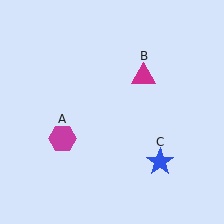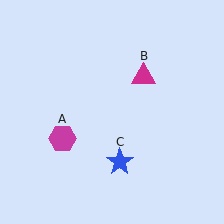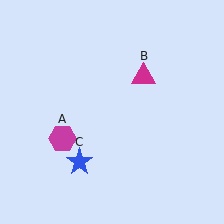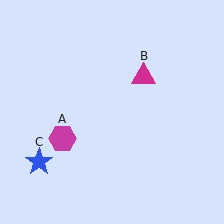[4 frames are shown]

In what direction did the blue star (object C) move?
The blue star (object C) moved left.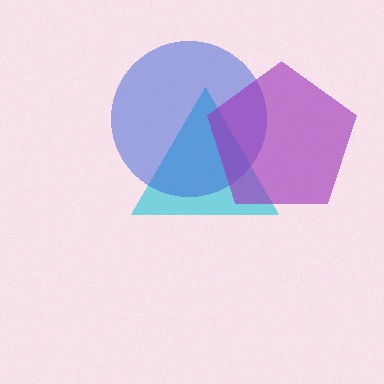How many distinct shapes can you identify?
There are 3 distinct shapes: a cyan triangle, a blue circle, a purple pentagon.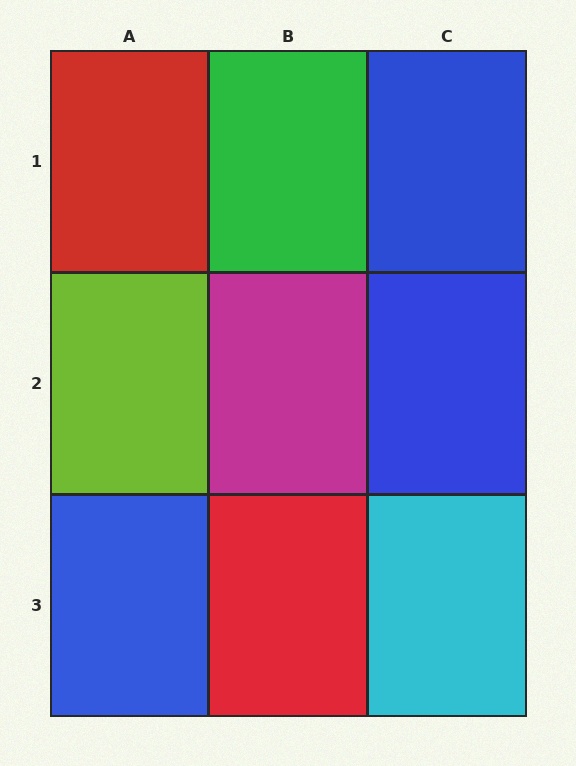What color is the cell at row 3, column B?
Red.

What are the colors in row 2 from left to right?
Lime, magenta, blue.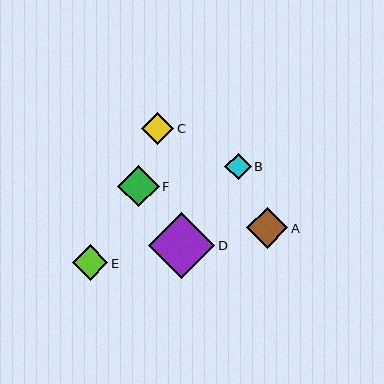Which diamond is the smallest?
Diamond B is the smallest with a size of approximately 26 pixels.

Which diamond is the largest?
Diamond D is the largest with a size of approximately 66 pixels.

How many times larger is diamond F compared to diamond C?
Diamond F is approximately 1.3 times the size of diamond C.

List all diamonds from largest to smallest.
From largest to smallest: D, F, A, E, C, B.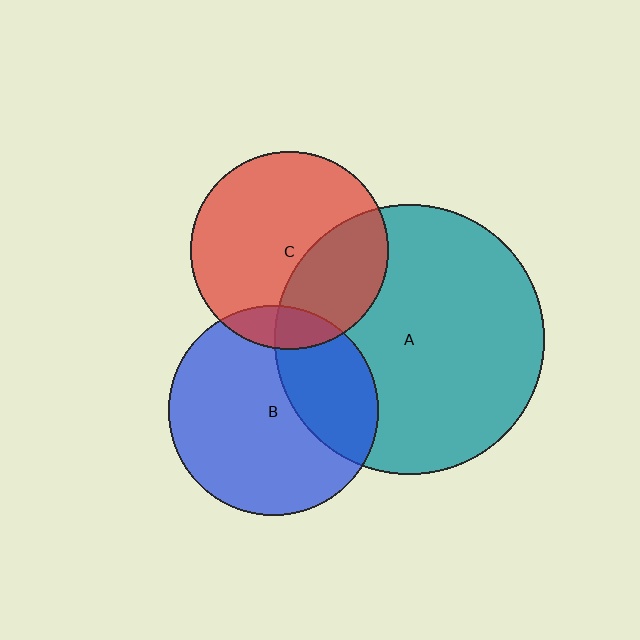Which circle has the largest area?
Circle A (teal).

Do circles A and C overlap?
Yes.